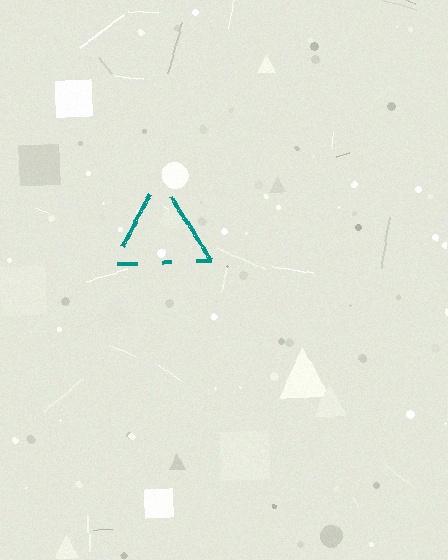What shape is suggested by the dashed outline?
The dashed outline suggests a triangle.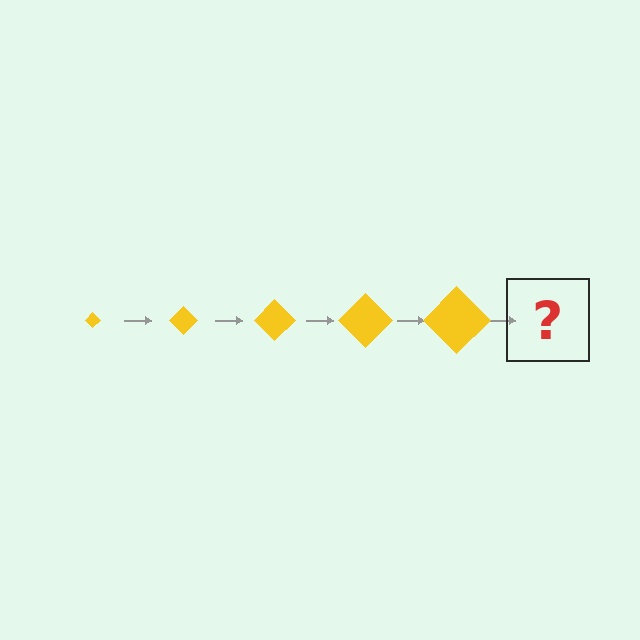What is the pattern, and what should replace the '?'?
The pattern is that the diamond gets progressively larger each step. The '?' should be a yellow diamond, larger than the previous one.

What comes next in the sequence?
The next element should be a yellow diamond, larger than the previous one.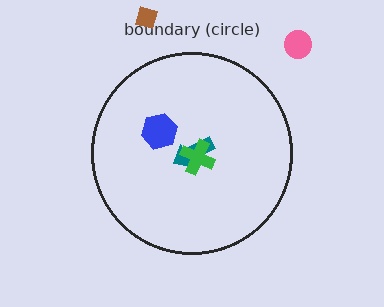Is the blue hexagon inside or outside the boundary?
Inside.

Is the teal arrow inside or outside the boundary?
Inside.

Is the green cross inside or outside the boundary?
Inside.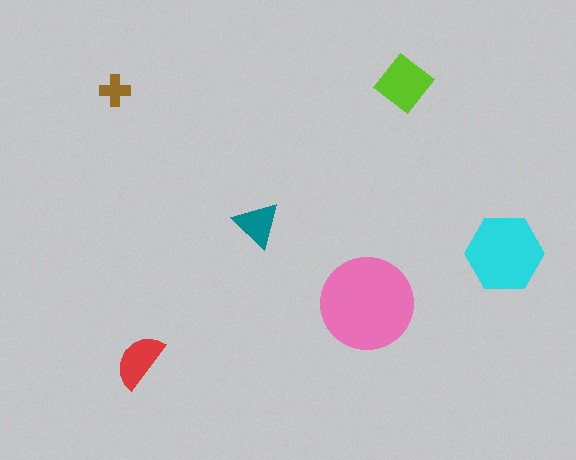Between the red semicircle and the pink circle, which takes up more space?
The pink circle.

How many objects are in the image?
There are 6 objects in the image.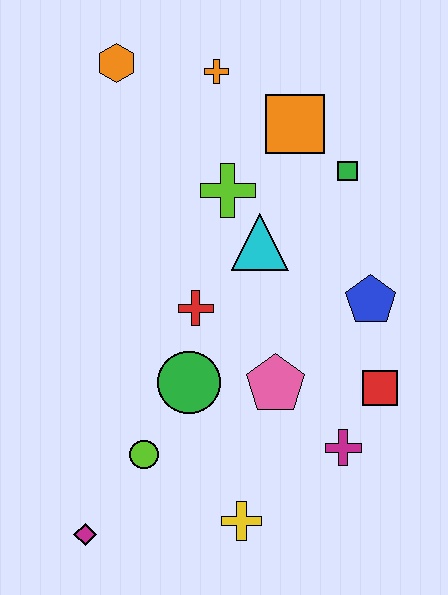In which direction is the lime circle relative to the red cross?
The lime circle is below the red cross.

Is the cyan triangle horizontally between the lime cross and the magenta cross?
Yes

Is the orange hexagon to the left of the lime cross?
Yes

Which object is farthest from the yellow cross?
The orange hexagon is farthest from the yellow cross.